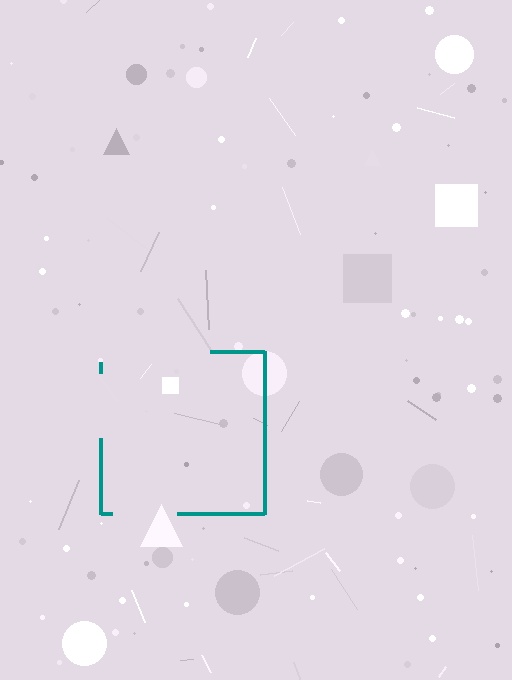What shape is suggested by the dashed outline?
The dashed outline suggests a square.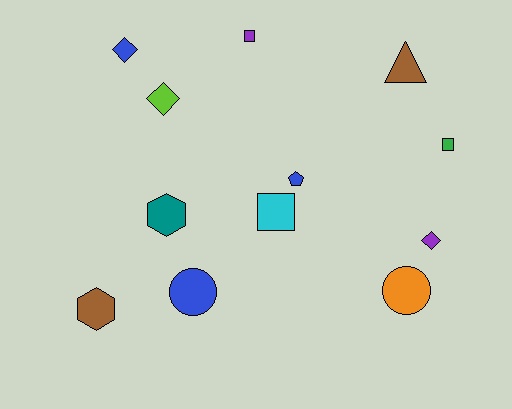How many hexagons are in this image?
There are 2 hexagons.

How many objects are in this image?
There are 12 objects.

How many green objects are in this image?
There is 1 green object.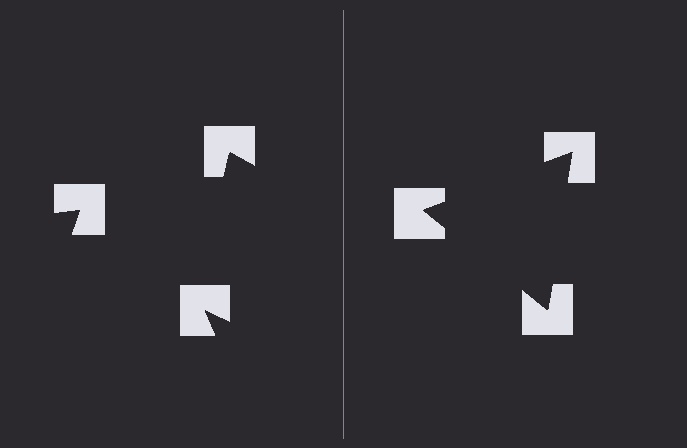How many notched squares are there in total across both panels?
6 — 3 on each side.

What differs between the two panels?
The notched squares are positioned identically on both sides; only the wedge orientations differ. On the right they align to a triangle; on the left they are misaligned.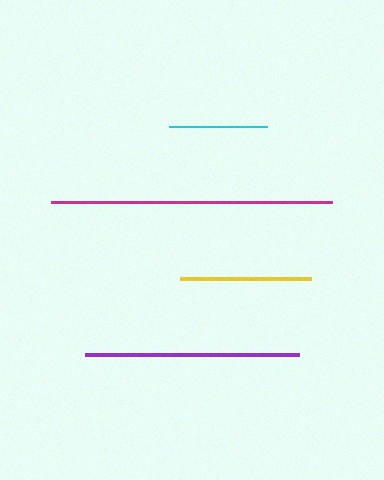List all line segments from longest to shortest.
From longest to shortest: magenta, purple, yellow, cyan.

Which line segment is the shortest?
The cyan line is the shortest at approximately 98 pixels.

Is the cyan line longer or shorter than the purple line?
The purple line is longer than the cyan line.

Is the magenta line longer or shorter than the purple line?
The magenta line is longer than the purple line.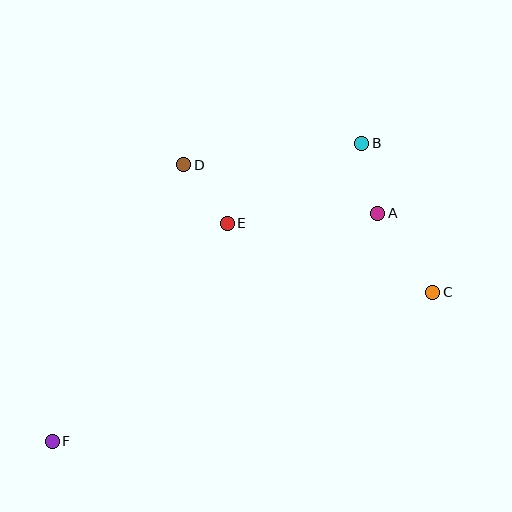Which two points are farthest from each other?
Points B and F are farthest from each other.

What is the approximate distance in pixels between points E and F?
The distance between E and F is approximately 280 pixels.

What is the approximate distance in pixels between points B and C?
The distance between B and C is approximately 165 pixels.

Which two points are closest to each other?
Points A and B are closest to each other.